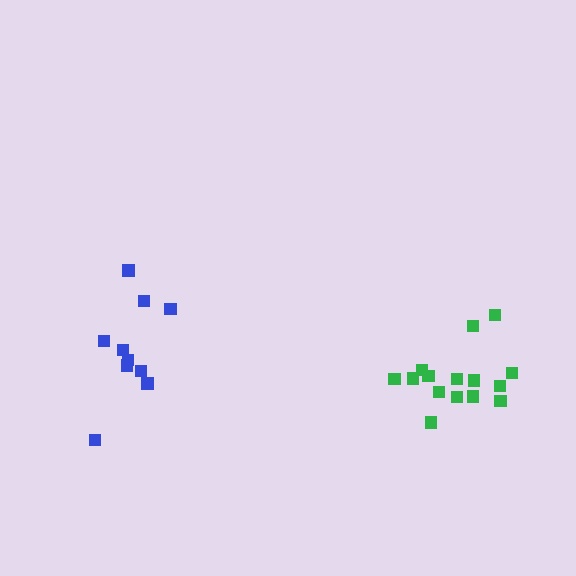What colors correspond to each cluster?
The clusters are colored: green, blue.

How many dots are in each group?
Group 1: 15 dots, Group 2: 10 dots (25 total).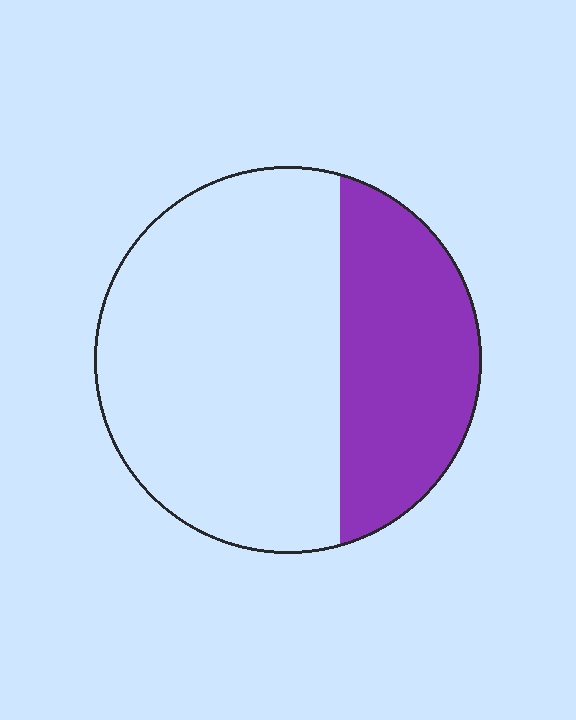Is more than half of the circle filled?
No.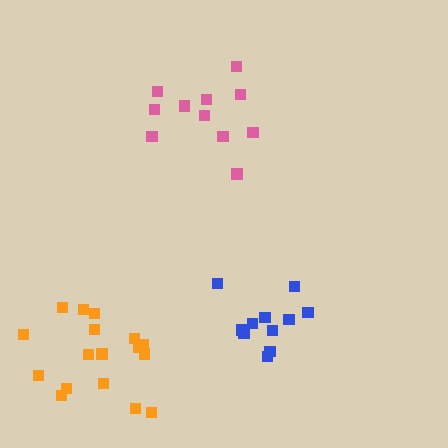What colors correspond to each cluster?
The clusters are colored: blue, pink, orange.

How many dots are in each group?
Group 1: 11 dots, Group 2: 11 dots, Group 3: 17 dots (39 total).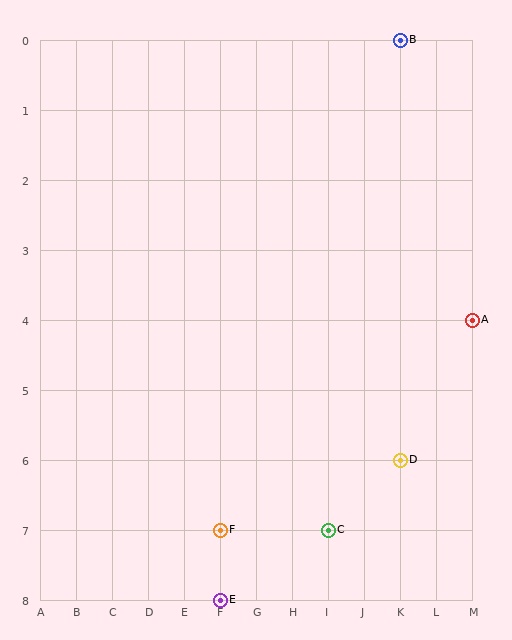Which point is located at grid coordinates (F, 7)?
Point F is at (F, 7).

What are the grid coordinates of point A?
Point A is at grid coordinates (M, 4).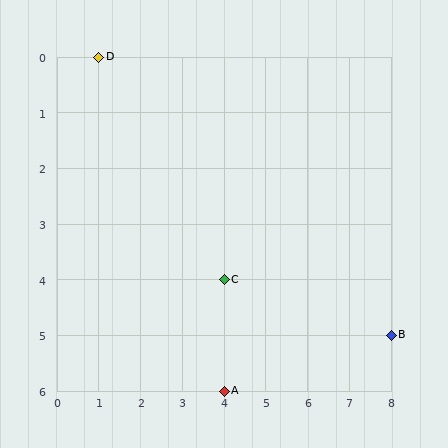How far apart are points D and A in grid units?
Points D and A are 3 columns and 6 rows apart (about 6.7 grid units diagonally).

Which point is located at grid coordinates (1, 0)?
Point D is at (1, 0).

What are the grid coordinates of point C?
Point C is at grid coordinates (4, 4).